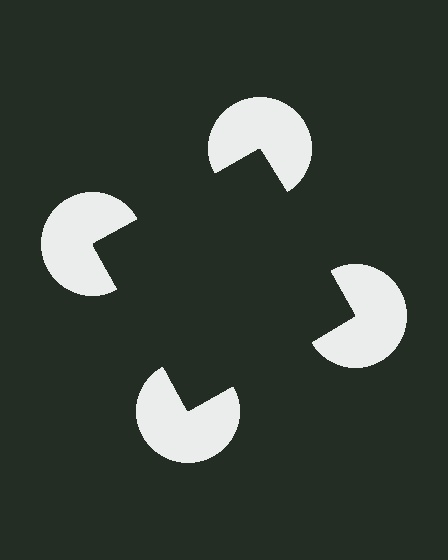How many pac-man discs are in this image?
There are 4 — one at each vertex of the illusory square.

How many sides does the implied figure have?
4 sides.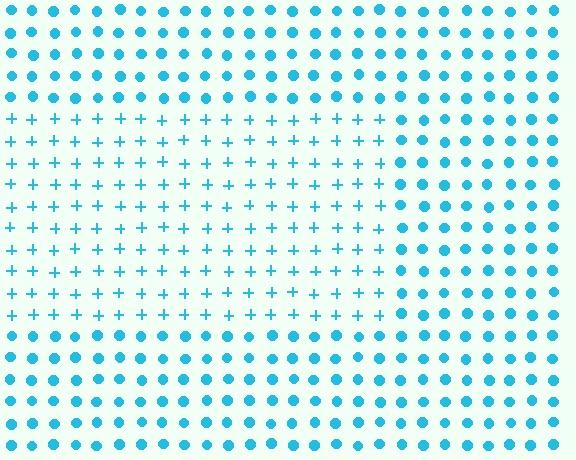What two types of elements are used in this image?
The image uses plus signs inside the rectangle region and circles outside it.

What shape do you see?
I see a rectangle.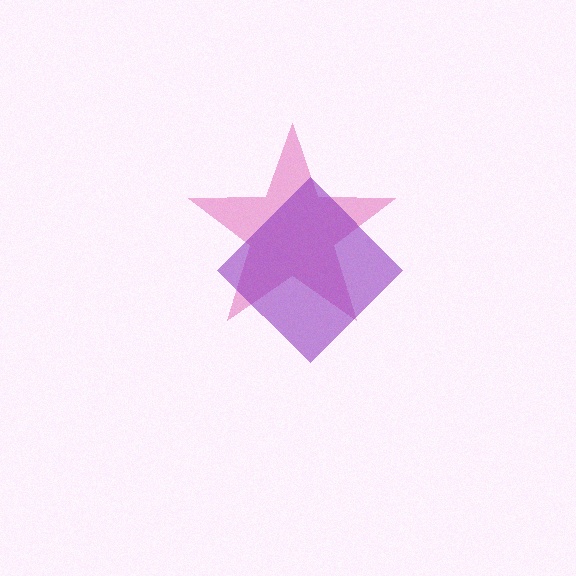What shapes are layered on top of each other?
The layered shapes are: a magenta star, a purple diamond.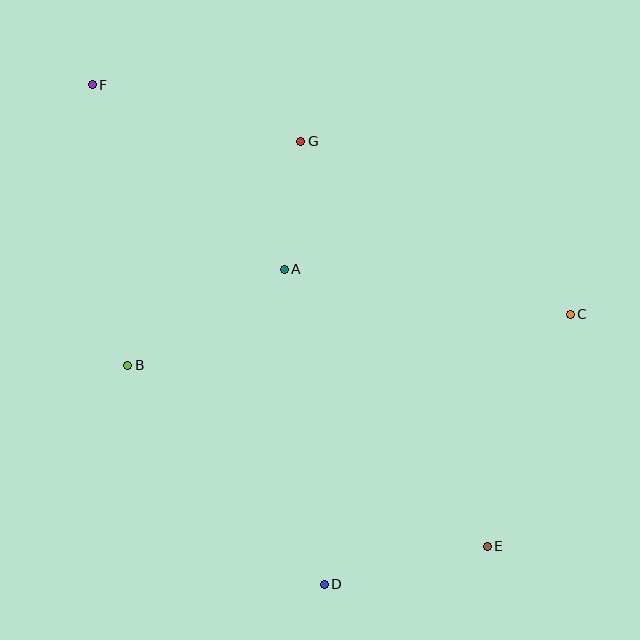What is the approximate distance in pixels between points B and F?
The distance between B and F is approximately 283 pixels.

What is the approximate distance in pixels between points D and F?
The distance between D and F is approximately 551 pixels.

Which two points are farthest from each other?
Points E and F are farthest from each other.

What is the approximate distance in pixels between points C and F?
The distance between C and F is approximately 530 pixels.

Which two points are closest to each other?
Points A and G are closest to each other.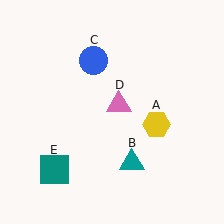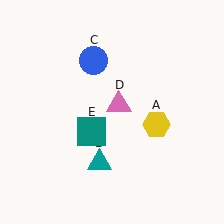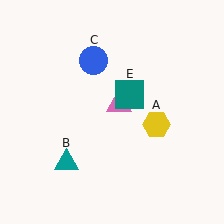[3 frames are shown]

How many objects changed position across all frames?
2 objects changed position: teal triangle (object B), teal square (object E).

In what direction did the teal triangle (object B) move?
The teal triangle (object B) moved left.